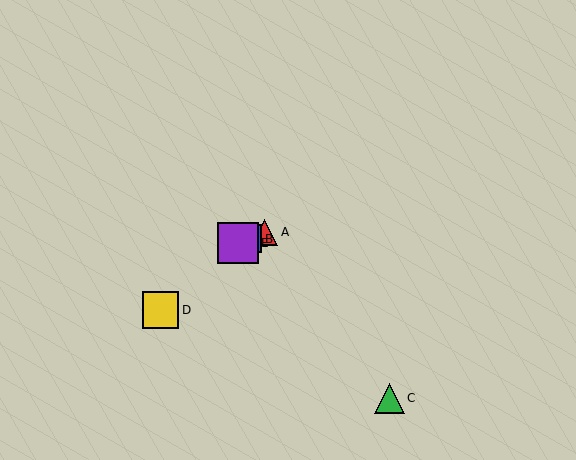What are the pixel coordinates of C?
Object C is at (389, 398).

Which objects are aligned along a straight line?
Objects A, B, E are aligned along a straight line.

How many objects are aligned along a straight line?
3 objects (A, B, E) are aligned along a straight line.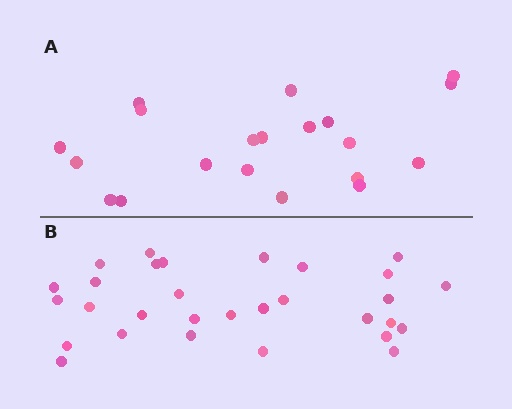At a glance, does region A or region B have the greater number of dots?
Region B (the bottom region) has more dots.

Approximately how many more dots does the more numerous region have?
Region B has roughly 10 or so more dots than region A.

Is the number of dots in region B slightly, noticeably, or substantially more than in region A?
Region B has substantially more. The ratio is roughly 1.5 to 1.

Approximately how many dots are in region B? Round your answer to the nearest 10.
About 30 dots.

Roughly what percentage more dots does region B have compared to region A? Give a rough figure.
About 50% more.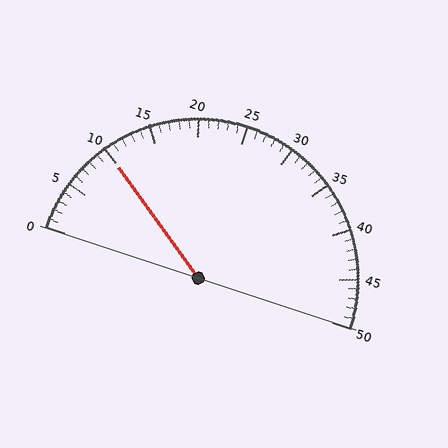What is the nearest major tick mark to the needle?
The nearest major tick mark is 10.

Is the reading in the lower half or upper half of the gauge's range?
The reading is in the lower half of the range (0 to 50).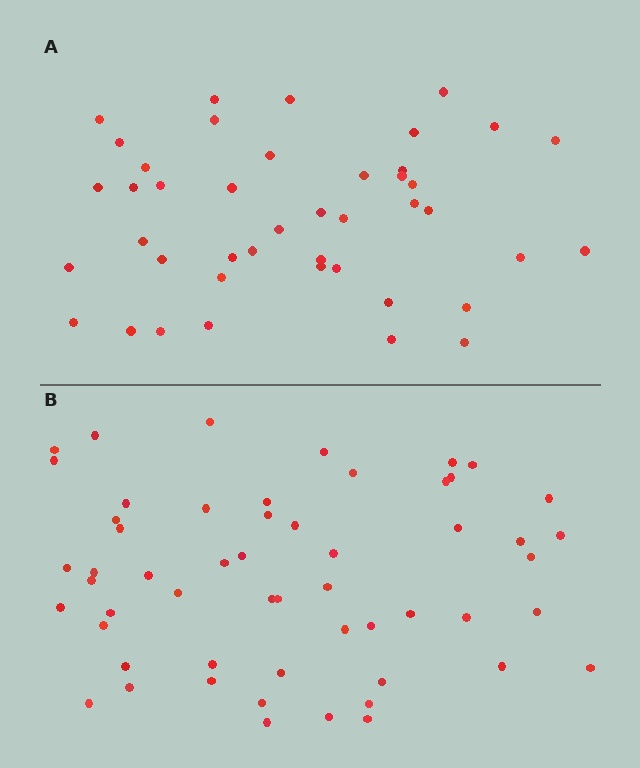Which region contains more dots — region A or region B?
Region B (the bottom region) has more dots.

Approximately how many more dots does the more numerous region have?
Region B has roughly 12 or so more dots than region A.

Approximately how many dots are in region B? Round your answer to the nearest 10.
About 60 dots. (The exact count is 55, which rounds to 60.)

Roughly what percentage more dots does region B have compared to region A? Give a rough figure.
About 30% more.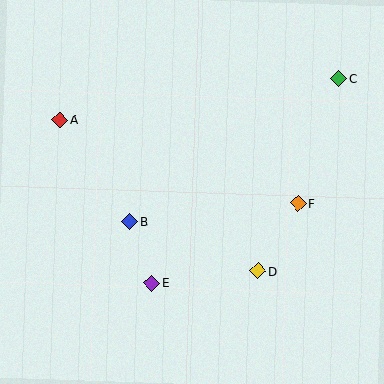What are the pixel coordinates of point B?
Point B is at (129, 222).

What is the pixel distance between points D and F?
The distance between D and F is 78 pixels.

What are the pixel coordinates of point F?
Point F is at (298, 203).